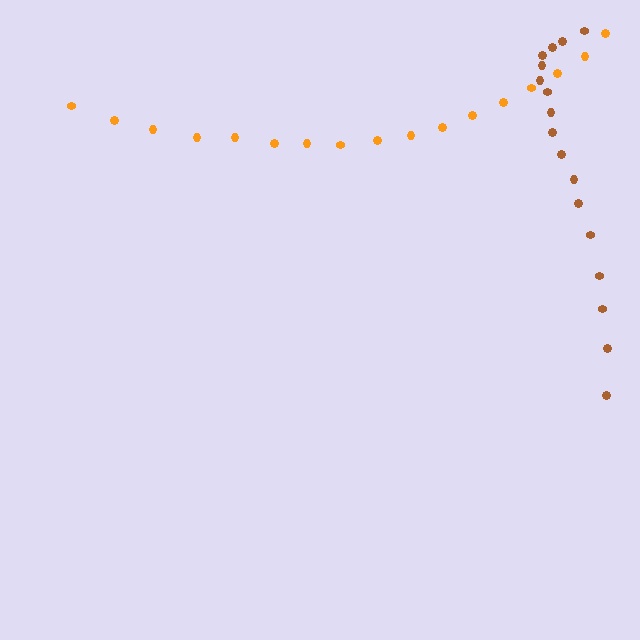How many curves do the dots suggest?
There are 2 distinct paths.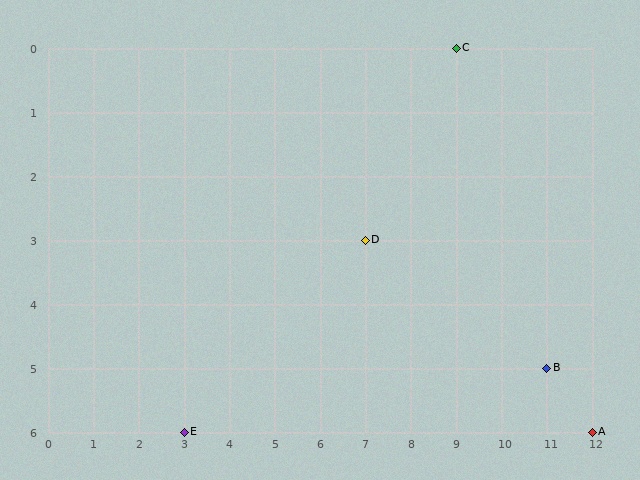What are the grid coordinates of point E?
Point E is at grid coordinates (3, 6).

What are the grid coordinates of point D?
Point D is at grid coordinates (7, 3).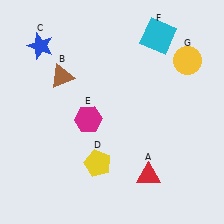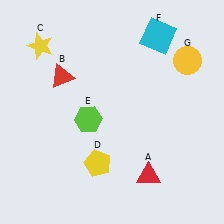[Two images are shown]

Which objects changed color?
B changed from brown to red. C changed from blue to yellow. E changed from magenta to lime.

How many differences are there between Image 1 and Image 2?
There are 3 differences between the two images.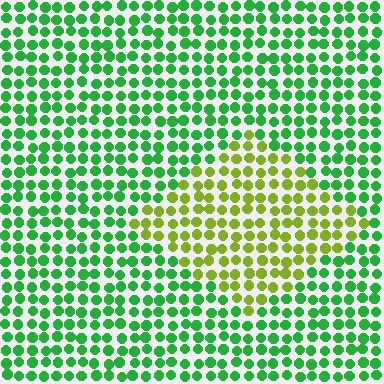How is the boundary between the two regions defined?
The boundary is defined purely by a slight shift in hue (about 50 degrees). Spacing, size, and orientation are identical on both sides.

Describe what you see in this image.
The image is filled with small green elements in a uniform arrangement. A diamond-shaped region is visible where the elements are tinted to a slightly different hue, forming a subtle color boundary.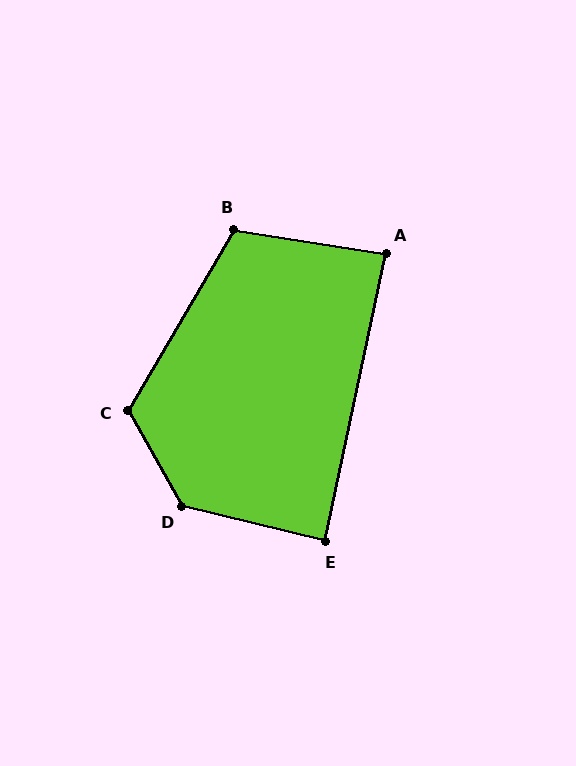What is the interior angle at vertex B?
Approximately 112 degrees (obtuse).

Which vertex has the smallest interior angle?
A, at approximately 87 degrees.